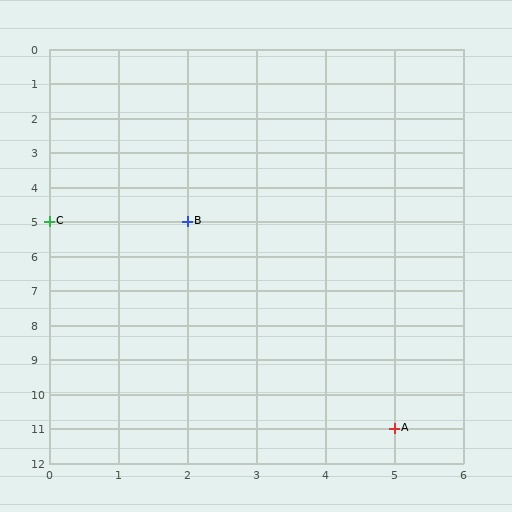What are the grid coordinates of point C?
Point C is at grid coordinates (0, 5).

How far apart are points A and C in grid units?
Points A and C are 5 columns and 6 rows apart (about 7.8 grid units diagonally).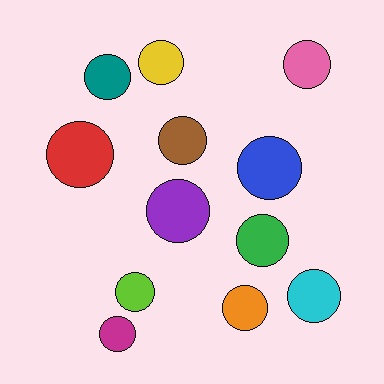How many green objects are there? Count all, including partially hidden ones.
There is 1 green object.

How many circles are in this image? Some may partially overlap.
There are 12 circles.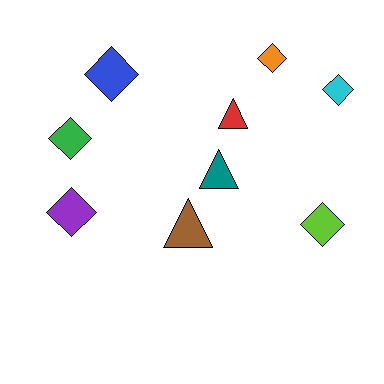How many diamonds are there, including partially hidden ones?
There are 6 diamonds.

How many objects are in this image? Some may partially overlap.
There are 9 objects.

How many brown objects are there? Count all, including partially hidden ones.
There is 1 brown object.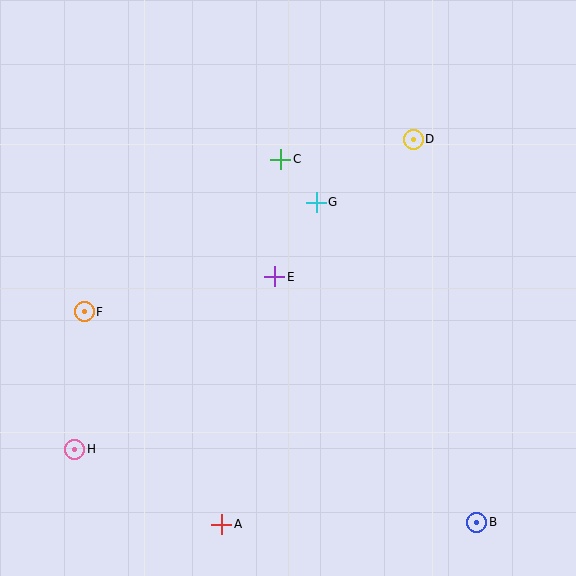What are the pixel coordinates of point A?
Point A is at (222, 524).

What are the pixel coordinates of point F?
Point F is at (84, 312).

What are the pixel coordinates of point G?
Point G is at (316, 202).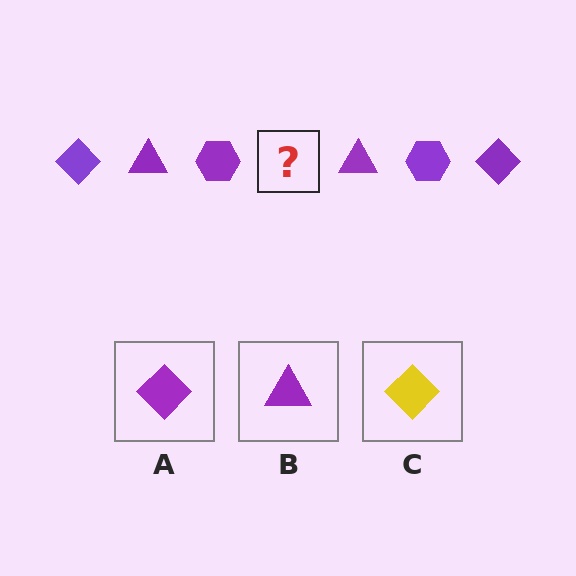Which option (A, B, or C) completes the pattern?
A.